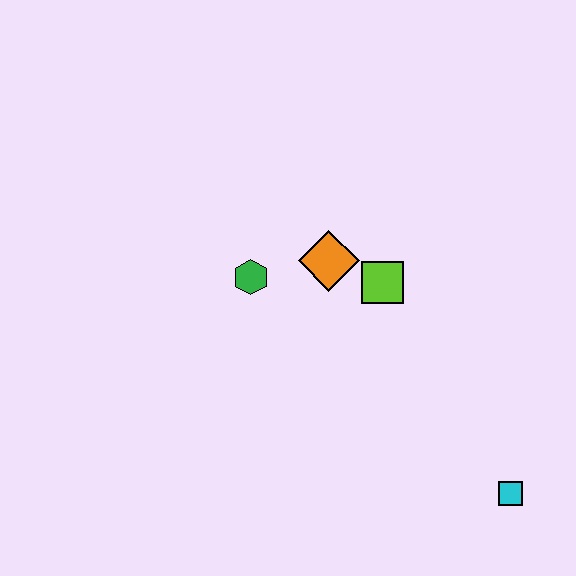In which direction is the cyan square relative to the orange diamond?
The cyan square is below the orange diamond.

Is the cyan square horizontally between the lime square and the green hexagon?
No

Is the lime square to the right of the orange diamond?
Yes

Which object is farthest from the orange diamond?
The cyan square is farthest from the orange diamond.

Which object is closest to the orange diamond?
The lime square is closest to the orange diamond.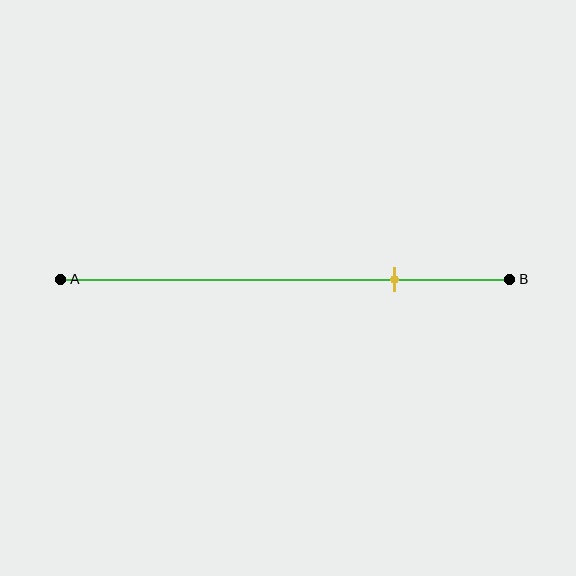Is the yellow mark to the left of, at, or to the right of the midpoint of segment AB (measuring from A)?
The yellow mark is to the right of the midpoint of segment AB.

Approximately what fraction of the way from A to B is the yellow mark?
The yellow mark is approximately 75% of the way from A to B.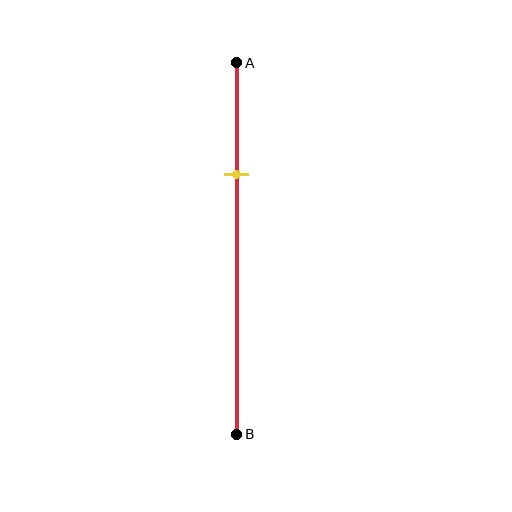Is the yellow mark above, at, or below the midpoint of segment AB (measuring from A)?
The yellow mark is above the midpoint of segment AB.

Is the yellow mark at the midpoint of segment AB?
No, the mark is at about 30% from A, not at the 50% midpoint.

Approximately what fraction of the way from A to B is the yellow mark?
The yellow mark is approximately 30% of the way from A to B.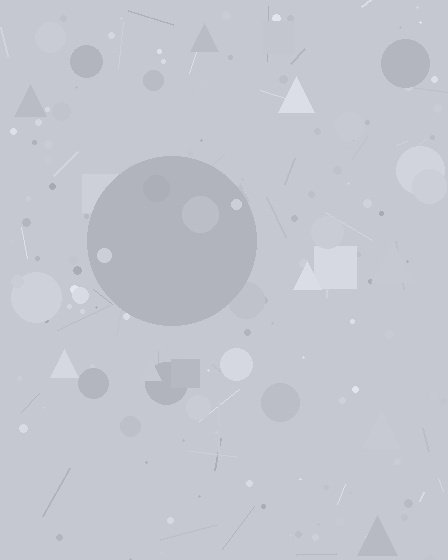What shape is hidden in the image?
A circle is hidden in the image.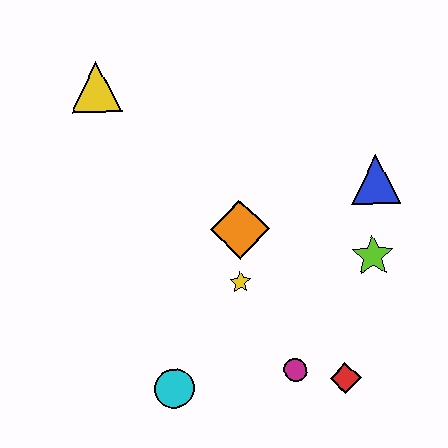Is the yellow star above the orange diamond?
No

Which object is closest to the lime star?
The blue triangle is closest to the lime star.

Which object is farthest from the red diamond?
The yellow triangle is farthest from the red diamond.